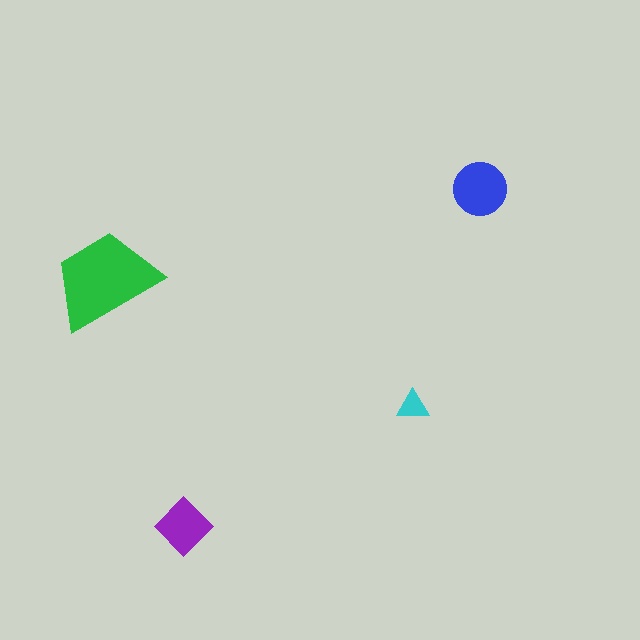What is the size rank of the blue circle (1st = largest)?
2nd.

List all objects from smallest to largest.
The cyan triangle, the purple diamond, the blue circle, the green trapezoid.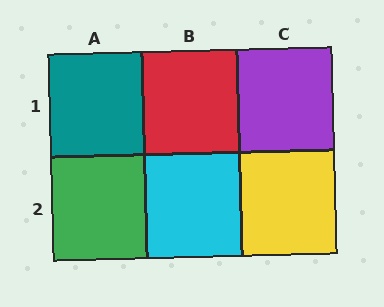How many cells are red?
1 cell is red.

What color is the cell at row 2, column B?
Cyan.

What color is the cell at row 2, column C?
Yellow.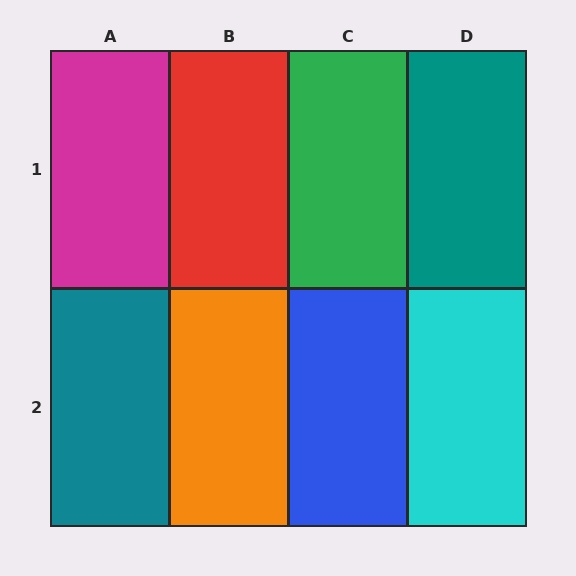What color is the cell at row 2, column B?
Orange.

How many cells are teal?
2 cells are teal.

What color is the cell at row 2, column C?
Blue.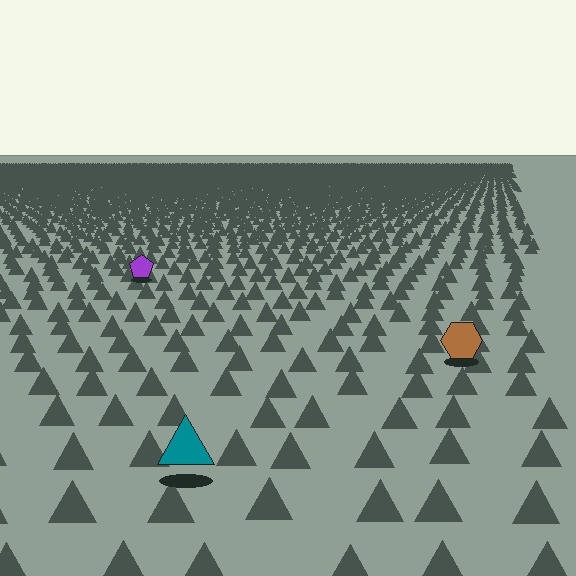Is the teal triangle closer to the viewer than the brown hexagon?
Yes. The teal triangle is closer — you can tell from the texture gradient: the ground texture is coarser near it.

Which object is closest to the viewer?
The teal triangle is closest. The texture marks near it are larger and more spread out.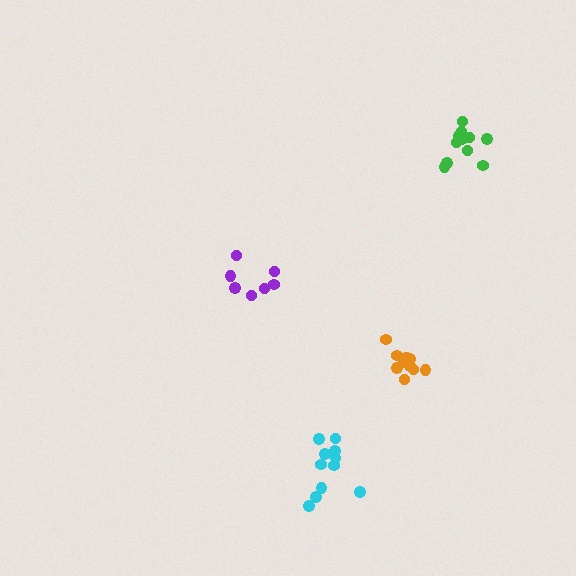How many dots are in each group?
Group 1: 11 dots, Group 2: 7 dots, Group 3: 11 dots, Group 4: 10 dots (39 total).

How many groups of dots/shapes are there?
There are 4 groups.